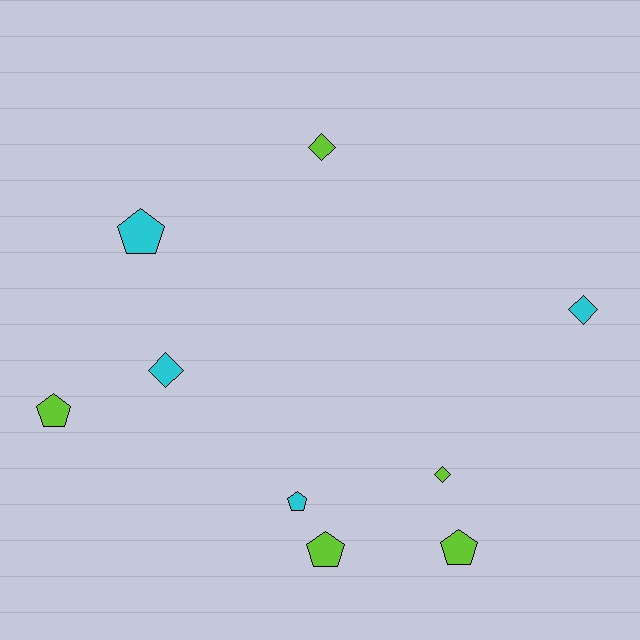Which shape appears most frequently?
Pentagon, with 5 objects.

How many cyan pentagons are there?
There are 2 cyan pentagons.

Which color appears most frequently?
Lime, with 5 objects.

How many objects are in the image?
There are 9 objects.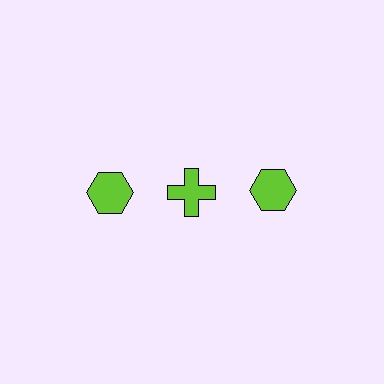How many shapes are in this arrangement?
There are 3 shapes arranged in a grid pattern.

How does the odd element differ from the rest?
It has a different shape: cross instead of hexagon.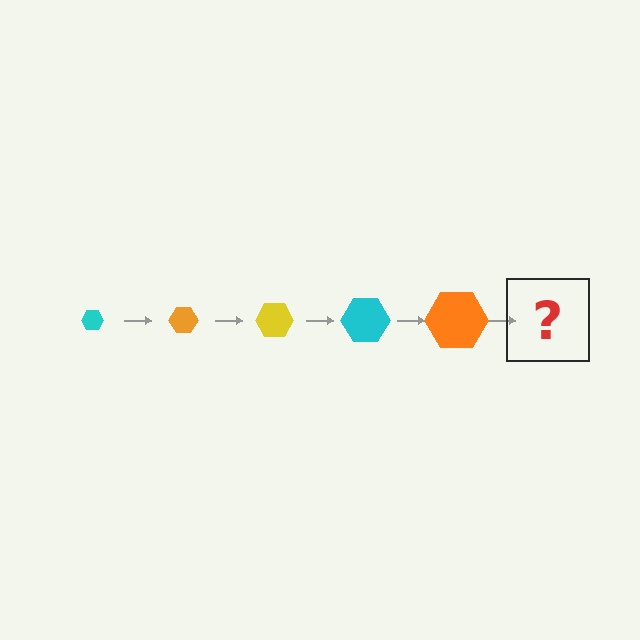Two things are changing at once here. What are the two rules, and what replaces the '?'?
The two rules are that the hexagon grows larger each step and the color cycles through cyan, orange, and yellow. The '?' should be a yellow hexagon, larger than the previous one.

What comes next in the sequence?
The next element should be a yellow hexagon, larger than the previous one.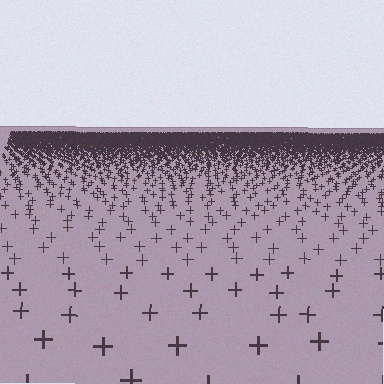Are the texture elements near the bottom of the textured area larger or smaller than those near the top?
Larger. Near the bottom, elements are closer to the viewer and appear at a bigger on-screen size.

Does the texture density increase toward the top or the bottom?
Density increases toward the top.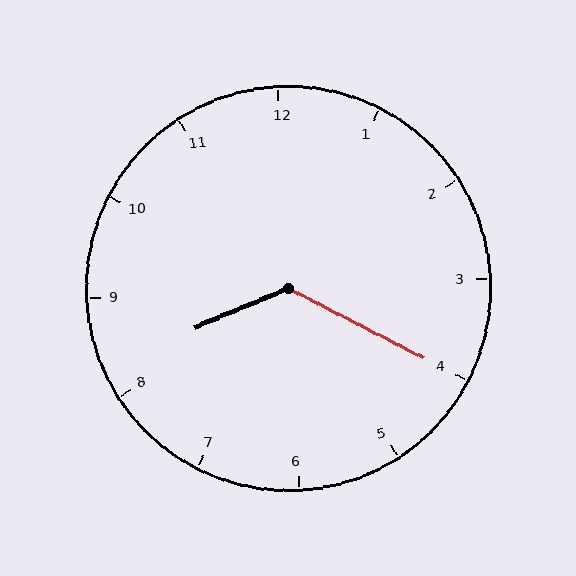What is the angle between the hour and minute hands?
Approximately 130 degrees.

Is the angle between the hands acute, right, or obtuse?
It is obtuse.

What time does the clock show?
8:20.